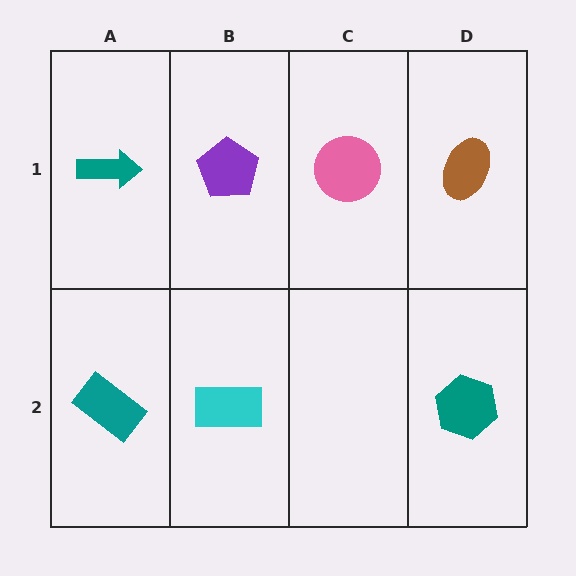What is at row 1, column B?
A purple pentagon.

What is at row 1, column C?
A pink circle.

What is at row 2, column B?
A cyan rectangle.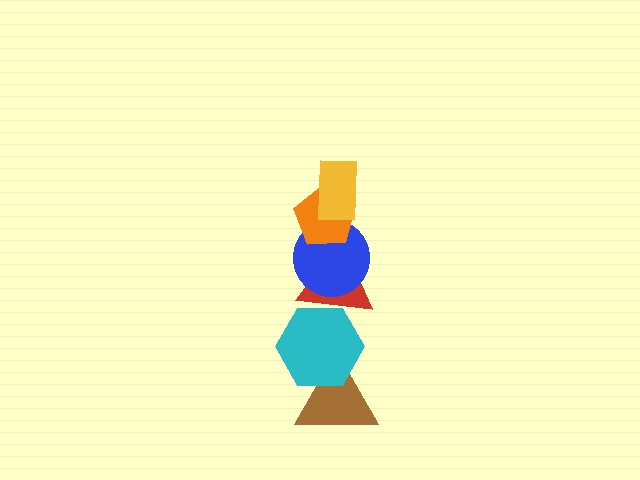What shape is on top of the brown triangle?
The cyan hexagon is on top of the brown triangle.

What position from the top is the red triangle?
The red triangle is 4th from the top.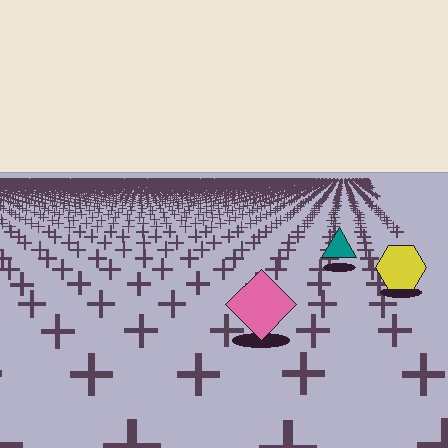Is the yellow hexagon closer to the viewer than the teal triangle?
Yes. The yellow hexagon is closer — you can tell from the texture gradient: the ground texture is coarser near it.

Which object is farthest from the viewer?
The teal triangle is farthest from the viewer. It appears smaller and the ground texture around it is denser.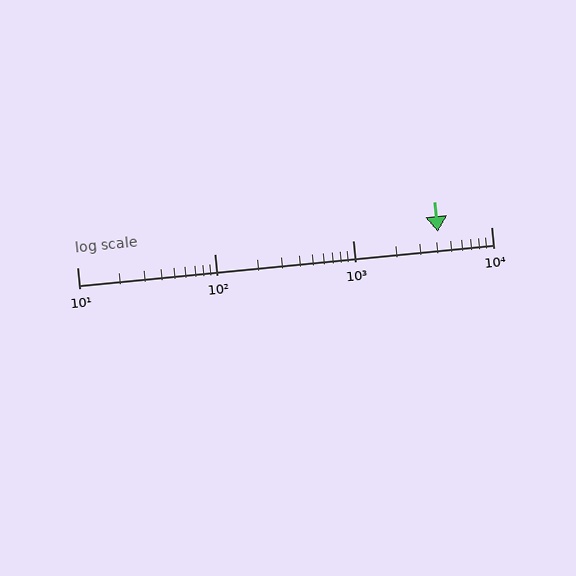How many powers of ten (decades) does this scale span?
The scale spans 3 decades, from 10 to 10000.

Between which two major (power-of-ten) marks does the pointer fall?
The pointer is between 1000 and 10000.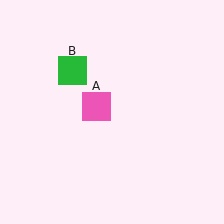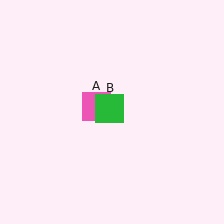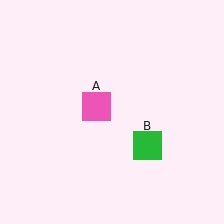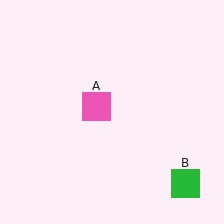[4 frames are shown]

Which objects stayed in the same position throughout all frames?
Pink square (object A) remained stationary.